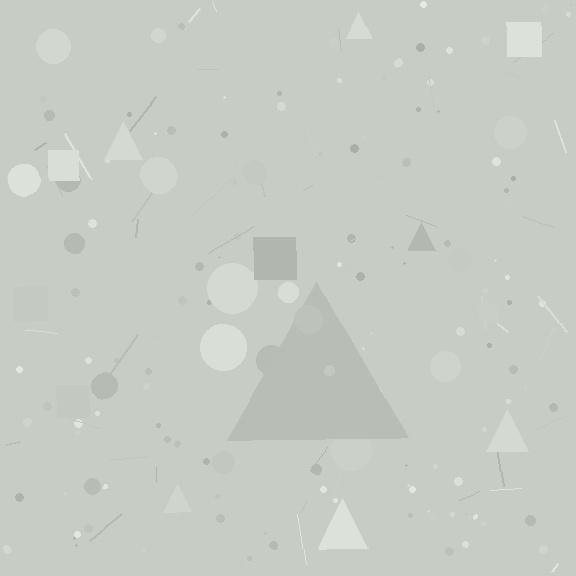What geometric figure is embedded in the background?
A triangle is embedded in the background.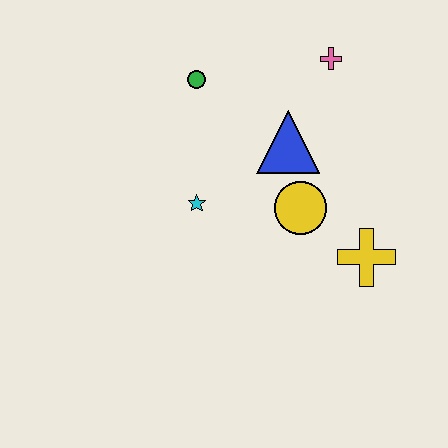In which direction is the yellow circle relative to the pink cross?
The yellow circle is below the pink cross.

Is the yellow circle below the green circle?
Yes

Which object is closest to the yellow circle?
The blue triangle is closest to the yellow circle.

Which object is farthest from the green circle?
The yellow cross is farthest from the green circle.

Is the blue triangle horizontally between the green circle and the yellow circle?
Yes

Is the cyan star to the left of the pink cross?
Yes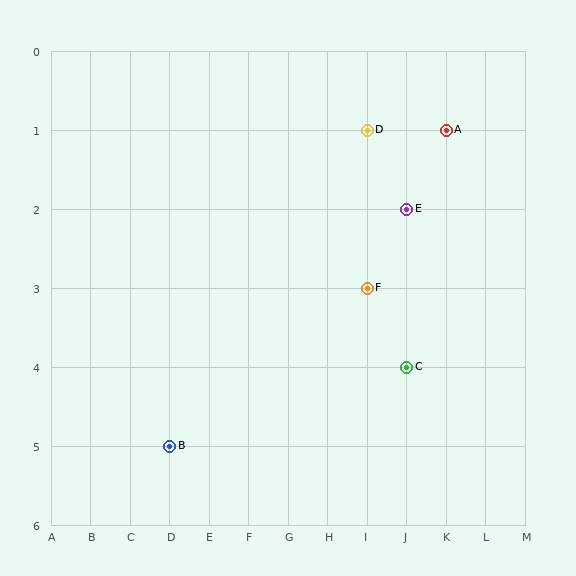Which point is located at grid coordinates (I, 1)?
Point D is at (I, 1).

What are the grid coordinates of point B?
Point B is at grid coordinates (D, 5).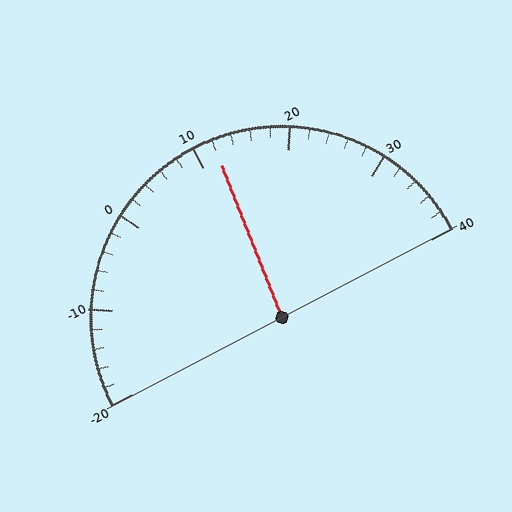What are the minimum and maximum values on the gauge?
The gauge ranges from -20 to 40.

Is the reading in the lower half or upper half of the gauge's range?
The reading is in the upper half of the range (-20 to 40).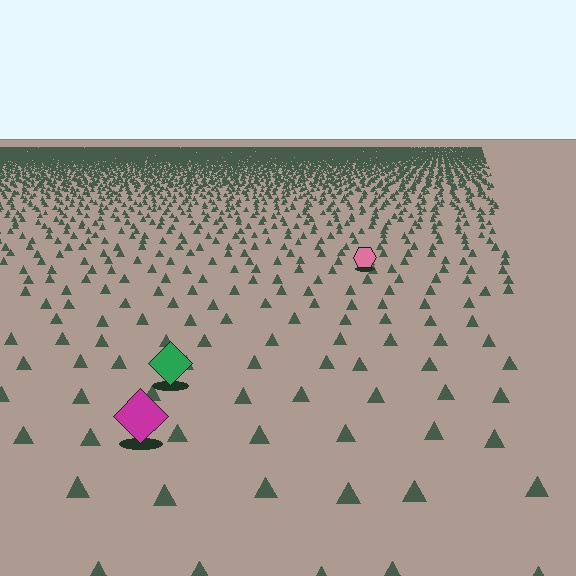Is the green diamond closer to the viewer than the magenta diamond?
No. The magenta diamond is closer — you can tell from the texture gradient: the ground texture is coarser near it.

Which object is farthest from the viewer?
The pink hexagon is farthest from the viewer. It appears smaller and the ground texture around it is denser.